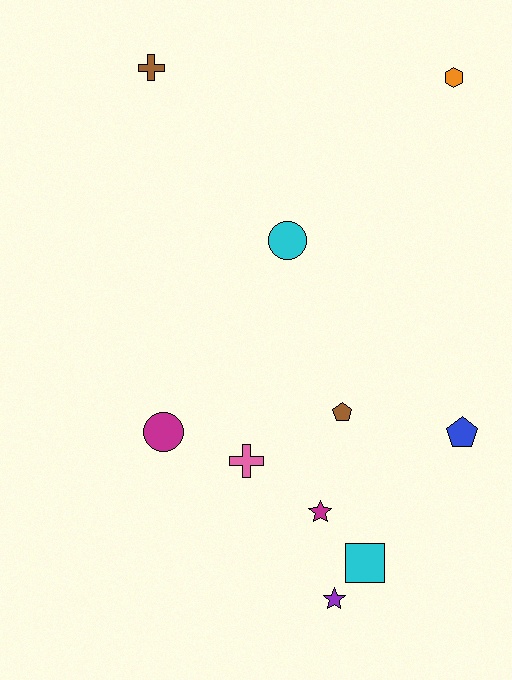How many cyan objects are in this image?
There are 2 cyan objects.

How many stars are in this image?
There are 2 stars.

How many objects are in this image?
There are 10 objects.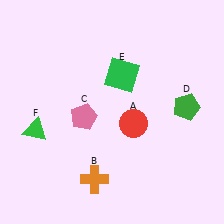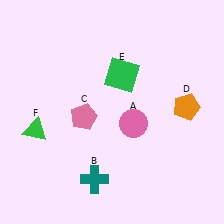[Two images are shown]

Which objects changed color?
A changed from red to pink. B changed from orange to teal. D changed from green to orange.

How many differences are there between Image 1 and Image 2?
There are 3 differences between the two images.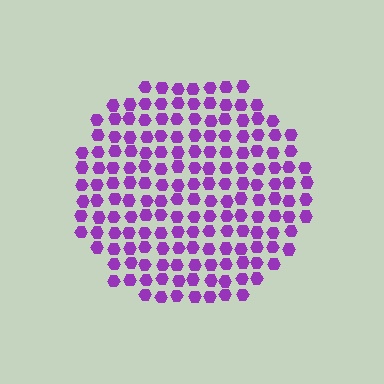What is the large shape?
The large shape is a circle.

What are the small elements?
The small elements are hexagons.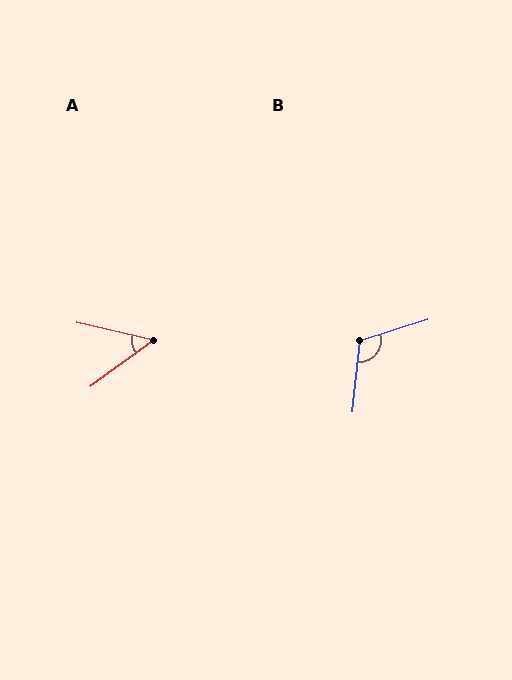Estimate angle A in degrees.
Approximately 49 degrees.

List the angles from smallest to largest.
A (49°), B (114°).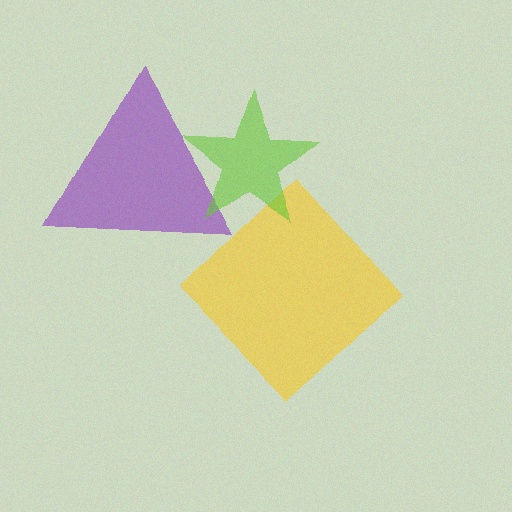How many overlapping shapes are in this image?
There are 3 overlapping shapes in the image.